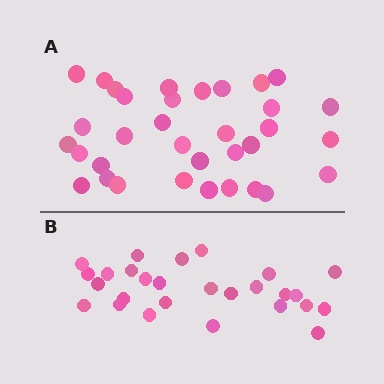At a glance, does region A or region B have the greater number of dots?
Region A (the top region) has more dots.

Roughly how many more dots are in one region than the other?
Region A has roughly 8 or so more dots than region B.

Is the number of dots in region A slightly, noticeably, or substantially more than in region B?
Region A has noticeably more, but not dramatically so. The ratio is roughly 1.3 to 1.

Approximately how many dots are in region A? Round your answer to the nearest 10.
About 30 dots. (The exact count is 34, which rounds to 30.)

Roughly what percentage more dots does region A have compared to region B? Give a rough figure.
About 25% more.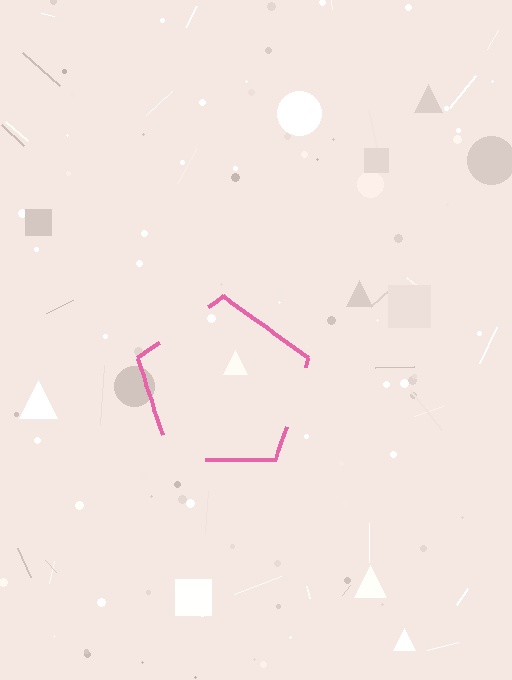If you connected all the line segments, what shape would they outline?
They would outline a pentagon.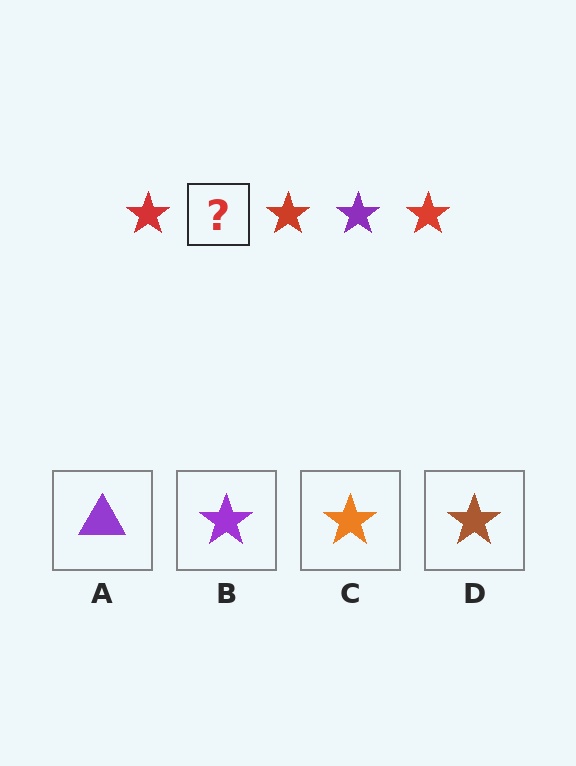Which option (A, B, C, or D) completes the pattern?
B.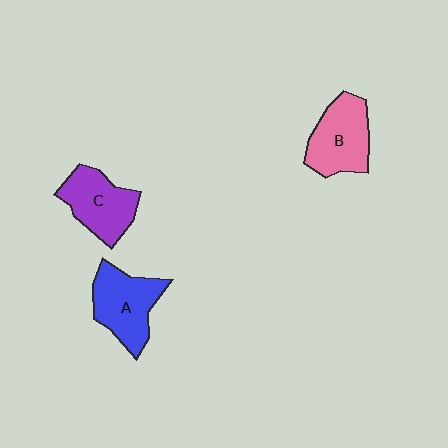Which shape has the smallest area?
Shape C (purple).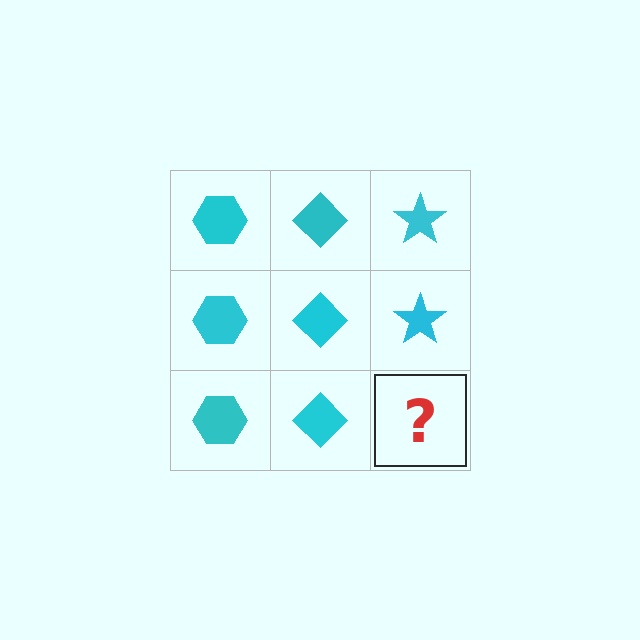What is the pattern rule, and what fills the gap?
The rule is that each column has a consistent shape. The gap should be filled with a cyan star.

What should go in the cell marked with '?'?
The missing cell should contain a cyan star.